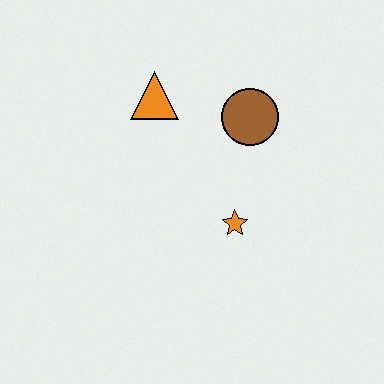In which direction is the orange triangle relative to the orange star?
The orange triangle is above the orange star.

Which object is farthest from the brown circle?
The orange star is farthest from the brown circle.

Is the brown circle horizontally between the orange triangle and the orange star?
No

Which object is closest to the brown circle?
The orange triangle is closest to the brown circle.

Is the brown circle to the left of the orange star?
No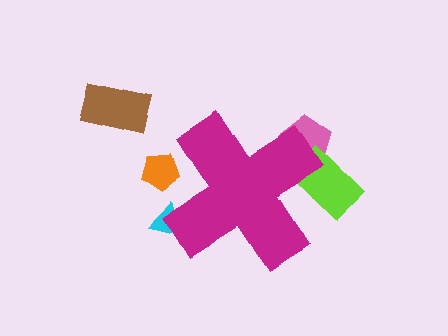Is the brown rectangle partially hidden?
No, the brown rectangle is fully visible.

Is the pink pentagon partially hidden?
Yes, the pink pentagon is partially hidden behind the magenta cross.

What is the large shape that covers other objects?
A magenta cross.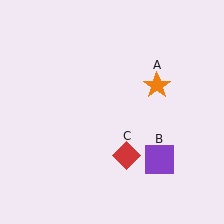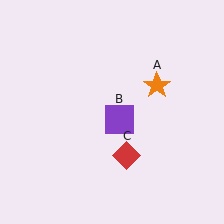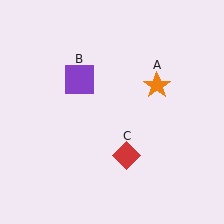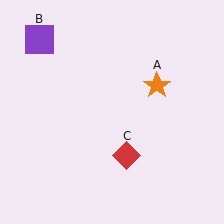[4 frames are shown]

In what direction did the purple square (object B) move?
The purple square (object B) moved up and to the left.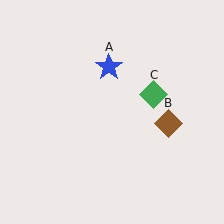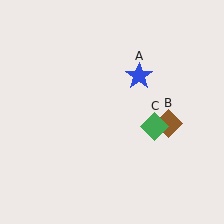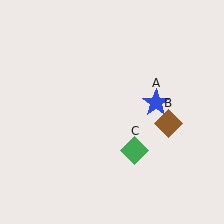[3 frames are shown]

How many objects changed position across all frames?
2 objects changed position: blue star (object A), green diamond (object C).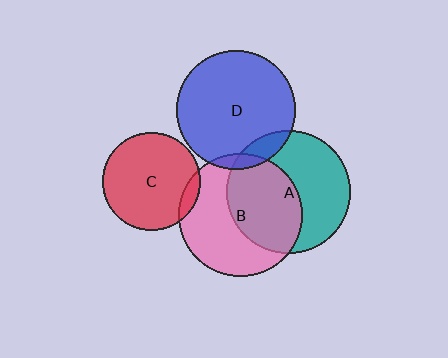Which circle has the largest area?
Circle B (pink).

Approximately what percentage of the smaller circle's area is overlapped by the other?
Approximately 10%.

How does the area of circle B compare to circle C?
Approximately 1.6 times.